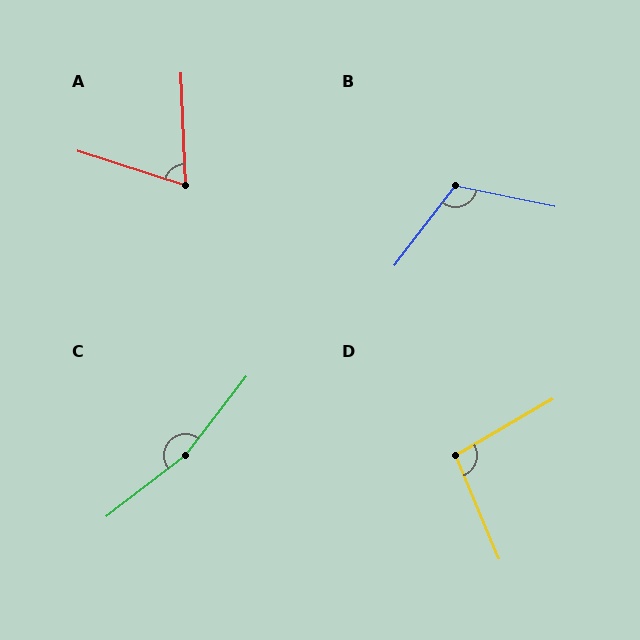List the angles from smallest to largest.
A (70°), D (97°), B (115°), C (165°).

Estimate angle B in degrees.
Approximately 115 degrees.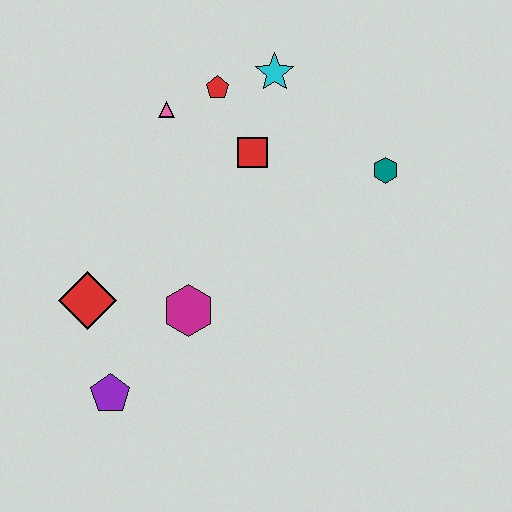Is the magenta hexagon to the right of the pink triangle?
Yes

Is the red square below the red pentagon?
Yes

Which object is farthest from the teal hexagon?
The purple pentagon is farthest from the teal hexagon.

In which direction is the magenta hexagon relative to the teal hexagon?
The magenta hexagon is to the left of the teal hexagon.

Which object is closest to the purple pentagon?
The red diamond is closest to the purple pentagon.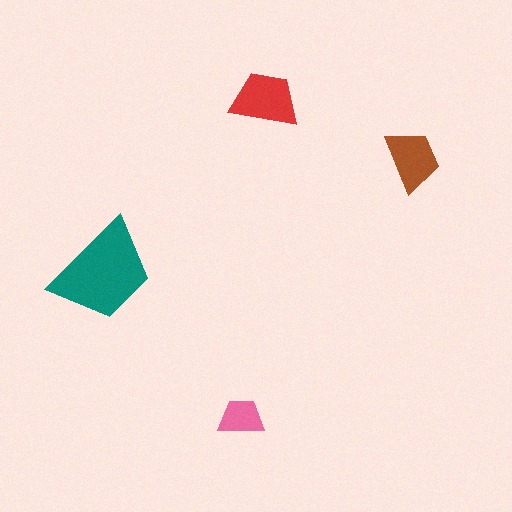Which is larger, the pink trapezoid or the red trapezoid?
The red one.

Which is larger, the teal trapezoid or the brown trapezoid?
The teal one.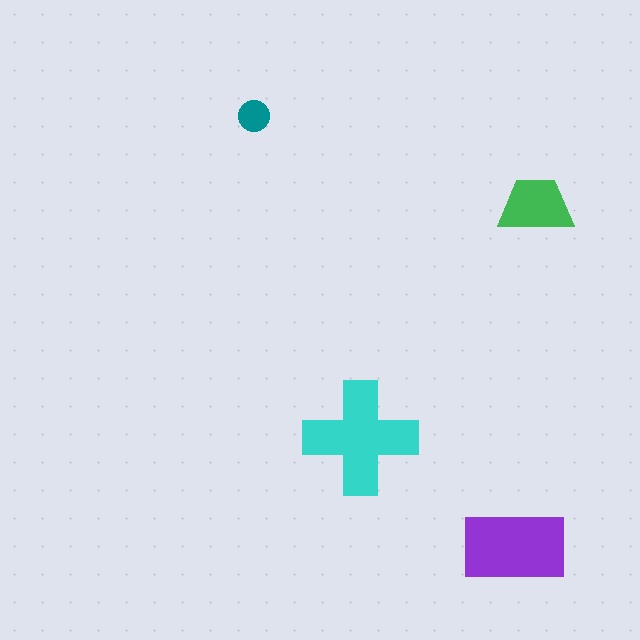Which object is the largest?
The cyan cross.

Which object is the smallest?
The teal circle.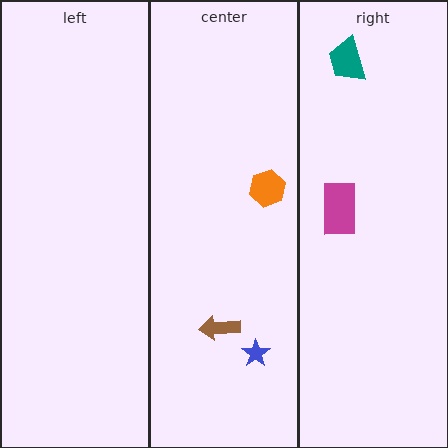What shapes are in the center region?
The brown arrow, the blue star, the orange hexagon.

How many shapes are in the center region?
3.